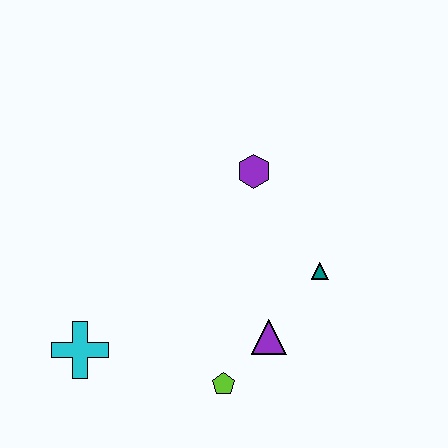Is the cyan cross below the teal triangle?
Yes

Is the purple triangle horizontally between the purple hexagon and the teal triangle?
Yes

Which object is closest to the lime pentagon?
The purple triangle is closest to the lime pentagon.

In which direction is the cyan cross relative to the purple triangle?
The cyan cross is to the left of the purple triangle.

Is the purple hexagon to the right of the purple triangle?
No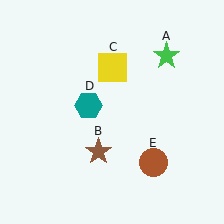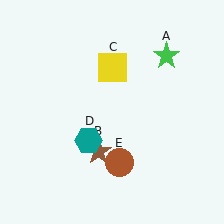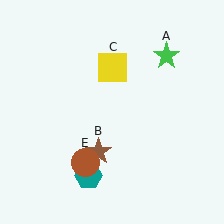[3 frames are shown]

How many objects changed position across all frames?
2 objects changed position: teal hexagon (object D), brown circle (object E).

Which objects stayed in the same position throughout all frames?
Green star (object A) and brown star (object B) and yellow square (object C) remained stationary.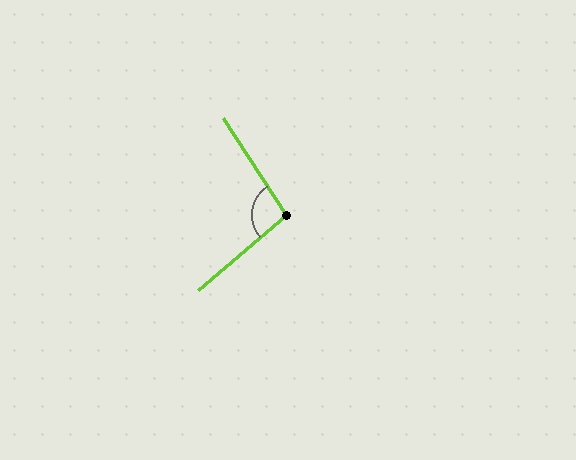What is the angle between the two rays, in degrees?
Approximately 98 degrees.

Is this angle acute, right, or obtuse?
It is obtuse.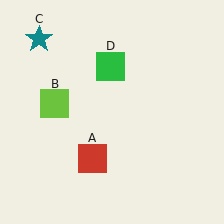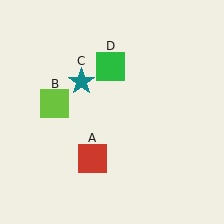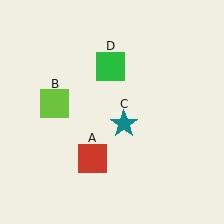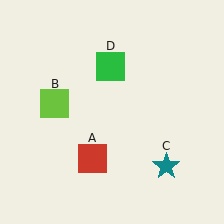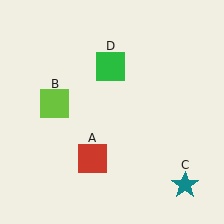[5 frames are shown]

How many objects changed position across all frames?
1 object changed position: teal star (object C).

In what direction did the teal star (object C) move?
The teal star (object C) moved down and to the right.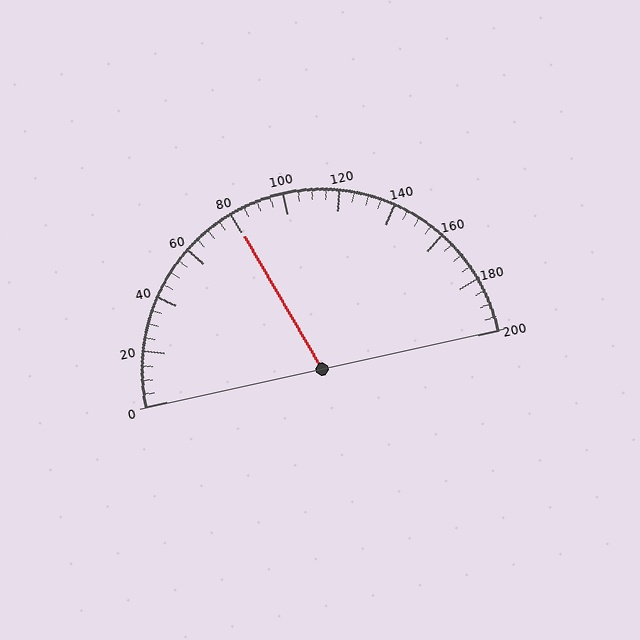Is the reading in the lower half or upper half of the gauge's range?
The reading is in the lower half of the range (0 to 200).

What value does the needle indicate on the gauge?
The needle indicates approximately 80.